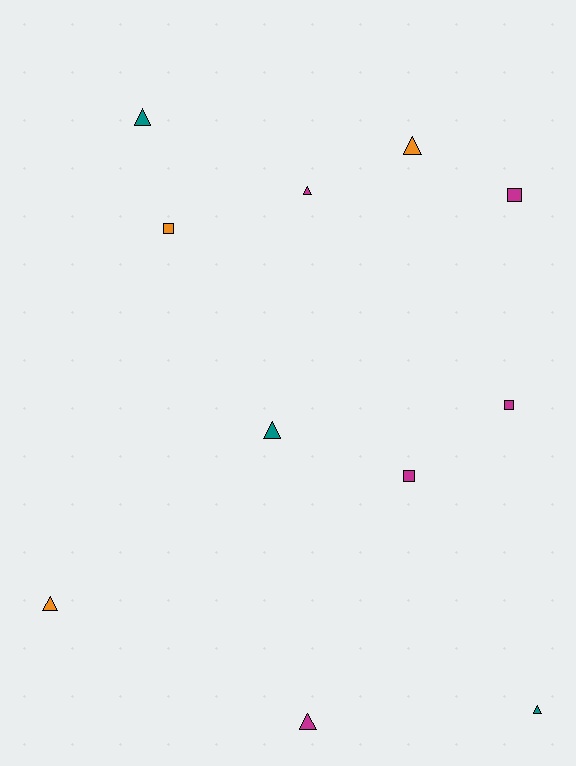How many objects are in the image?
There are 11 objects.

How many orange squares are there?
There is 1 orange square.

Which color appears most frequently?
Magenta, with 5 objects.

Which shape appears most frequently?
Triangle, with 7 objects.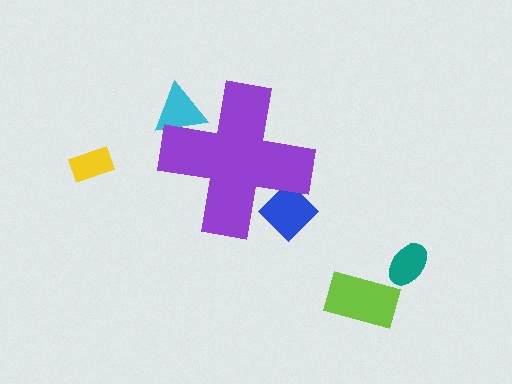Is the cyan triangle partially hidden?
Yes, the cyan triangle is partially hidden behind the purple cross.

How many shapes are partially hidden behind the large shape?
2 shapes are partially hidden.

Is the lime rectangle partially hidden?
No, the lime rectangle is fully visible.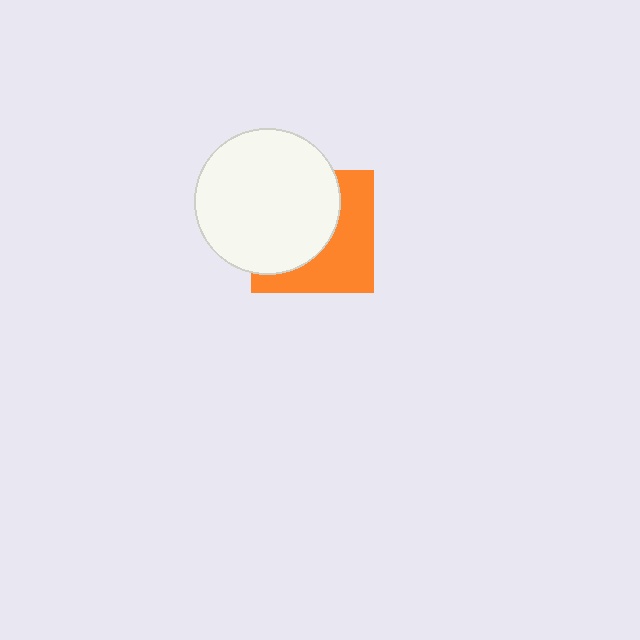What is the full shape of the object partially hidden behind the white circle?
The partially hidden object is an orange square.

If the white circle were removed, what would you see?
You would see the complete orange square.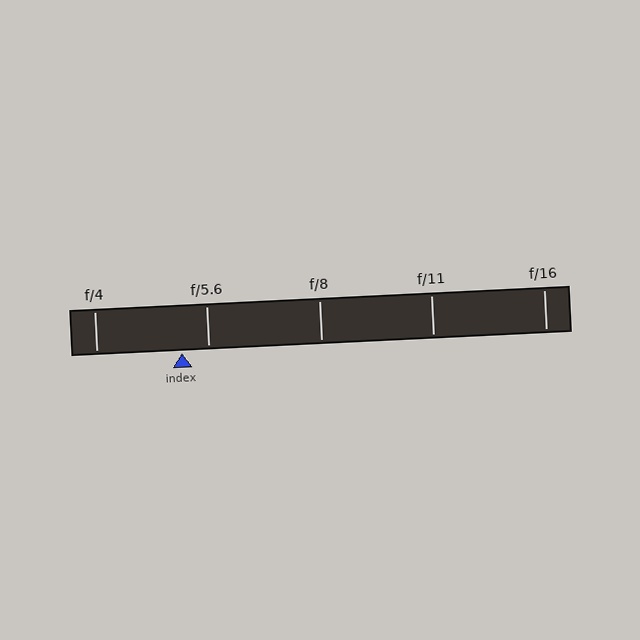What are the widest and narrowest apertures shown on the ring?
The widest aperture shown is f/4 and the narrowest is f/16.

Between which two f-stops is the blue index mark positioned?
The index mark is between f/4 and f/5.6.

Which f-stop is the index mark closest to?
The index mark is closest to f/5.6.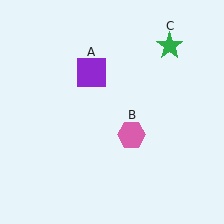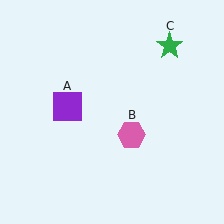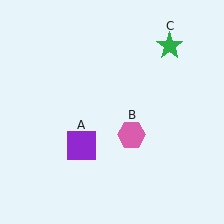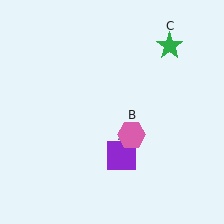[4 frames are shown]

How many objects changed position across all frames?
1 object changed position: purple square (object A).